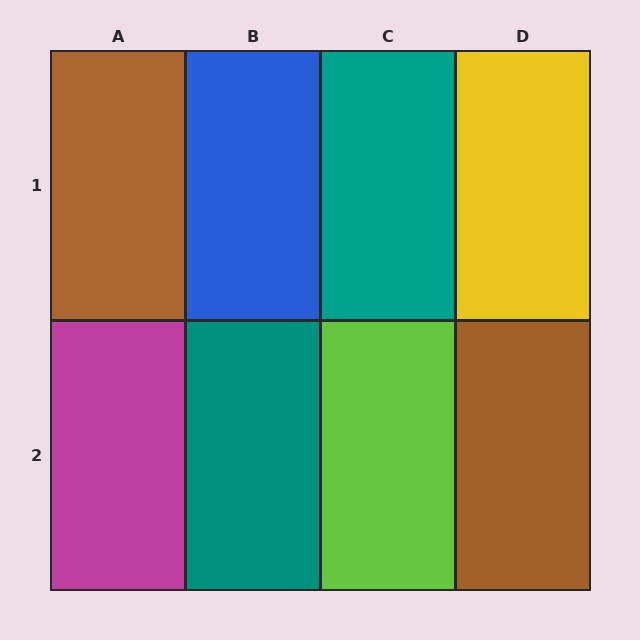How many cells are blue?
1 cell is blue.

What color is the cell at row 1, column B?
Blue.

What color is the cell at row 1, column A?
Brown.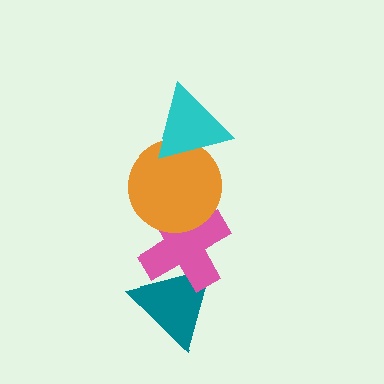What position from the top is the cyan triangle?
The cyan triangle is 1st from the top.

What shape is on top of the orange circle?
The cyan triangle is on top of the orange circle.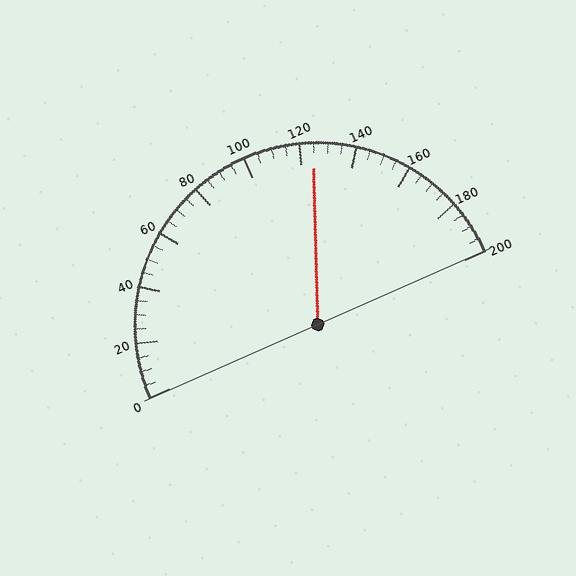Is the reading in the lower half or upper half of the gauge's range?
The reading is in the upper half of the range (0 to 200).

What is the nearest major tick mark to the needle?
The nearest major tick mark is 120.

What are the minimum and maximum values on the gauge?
The gauge ranges from 0 to 200.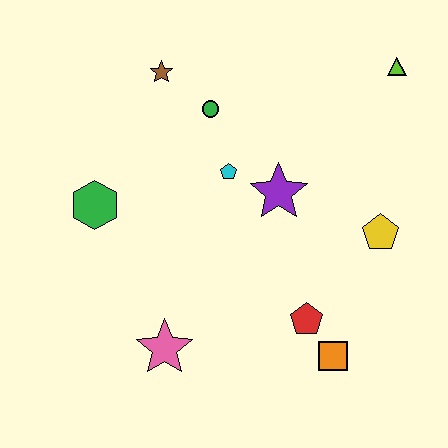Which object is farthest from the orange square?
The brown star is farthest from the orange square.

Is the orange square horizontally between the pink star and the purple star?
No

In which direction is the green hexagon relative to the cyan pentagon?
The green hexagon is to the left of the cyan pentagon.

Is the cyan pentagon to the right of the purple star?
No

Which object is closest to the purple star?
The cyan pentagon is closest to the purple star.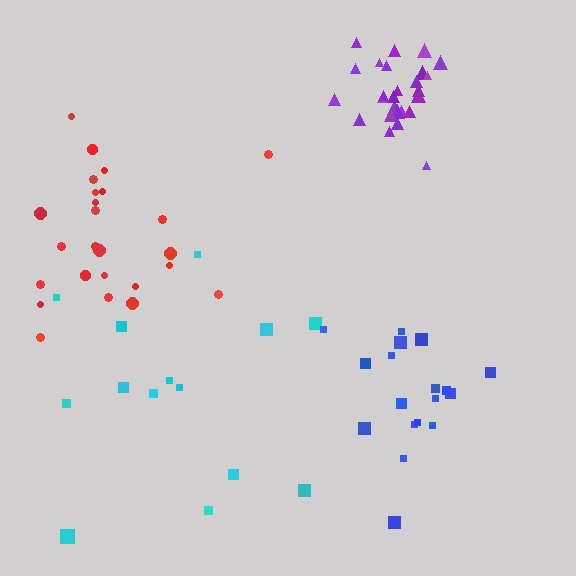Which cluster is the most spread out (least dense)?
Cyan.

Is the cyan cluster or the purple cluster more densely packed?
Purple.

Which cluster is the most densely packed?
Purple.